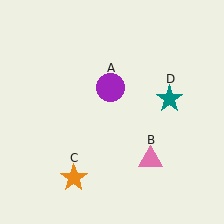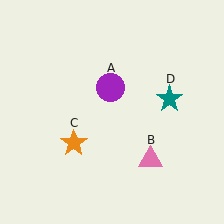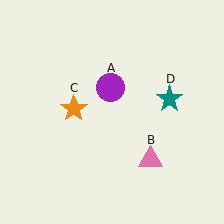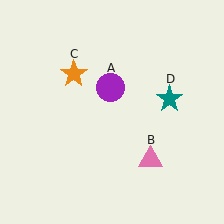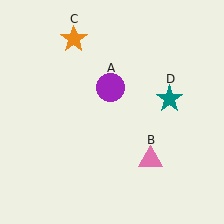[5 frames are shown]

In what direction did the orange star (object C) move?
The orange star (object C) moved up.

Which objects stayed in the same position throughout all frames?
Purple circle (object A) and pink triangle (object B) and teal star (object D) remained stationary.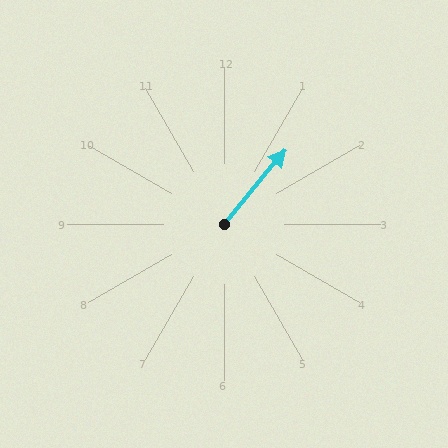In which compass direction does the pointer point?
Northeast.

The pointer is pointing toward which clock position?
Roughly 1 o'clock.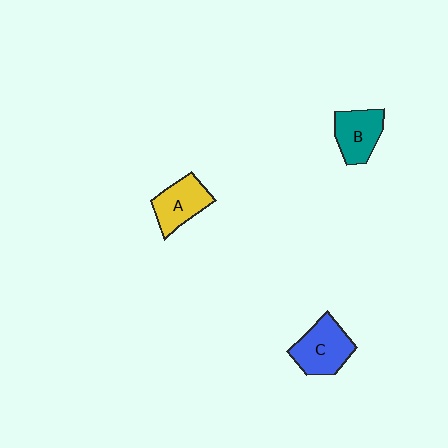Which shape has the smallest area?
Shape A (yellow).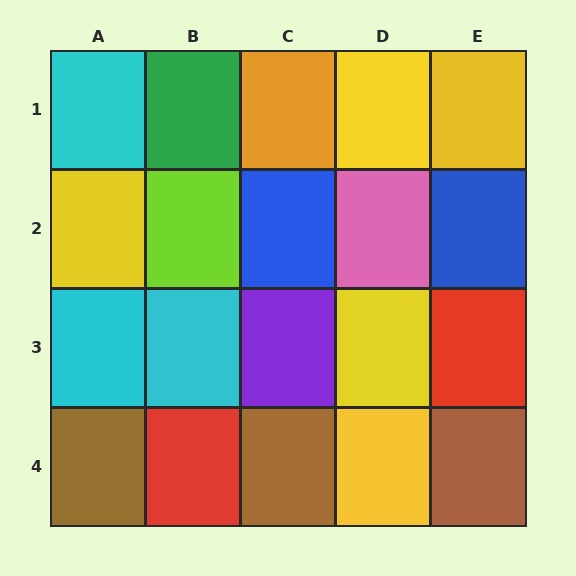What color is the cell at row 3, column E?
Red.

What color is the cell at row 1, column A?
Cyan.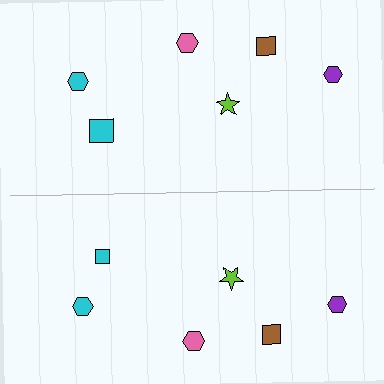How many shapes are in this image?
There are 12 shapes in this image.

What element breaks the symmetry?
The cyan square on the bottom side has a different size than its mirror counterpart.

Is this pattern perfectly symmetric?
No, the pattern is not perfectly symmetric. The cyan square on the bottom side has a different size than its mirror counterpart.